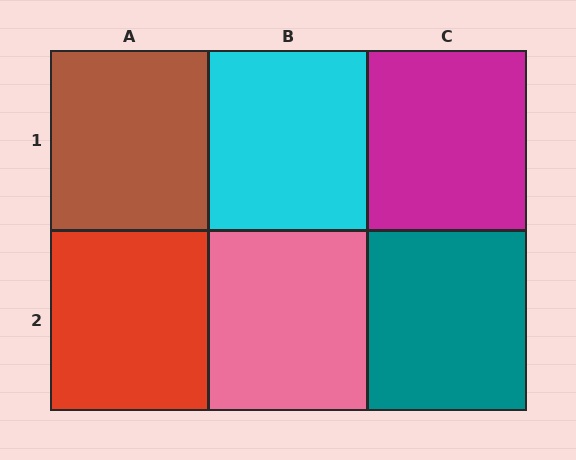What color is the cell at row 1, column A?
Brown.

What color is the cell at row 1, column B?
Cyan.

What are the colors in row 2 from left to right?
Red, pink, teal.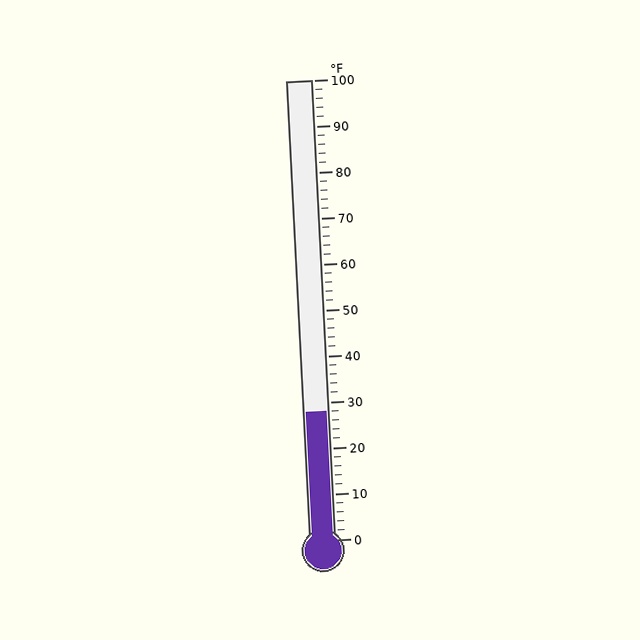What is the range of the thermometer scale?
The thermometer scale ranges from 0°F to 100°F.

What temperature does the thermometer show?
The thermometer shows approximately 28°F.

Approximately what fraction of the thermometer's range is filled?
The thermometer is filled to approximately 30% of its range.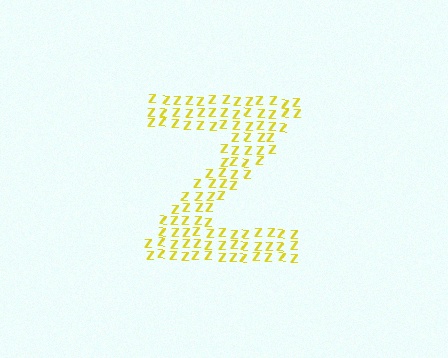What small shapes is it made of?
It is made of small letter Z's.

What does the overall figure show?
The overall figure shows the letter Z.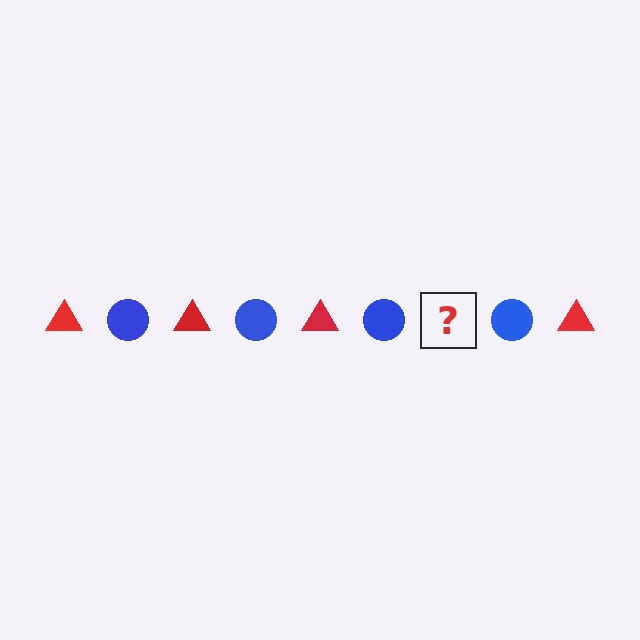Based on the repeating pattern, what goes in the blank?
The blank should be a red triangle.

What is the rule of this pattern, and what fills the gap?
The rule is that the pattern alternates between red triangle and blue circle. The gap should be filled with a red triangle.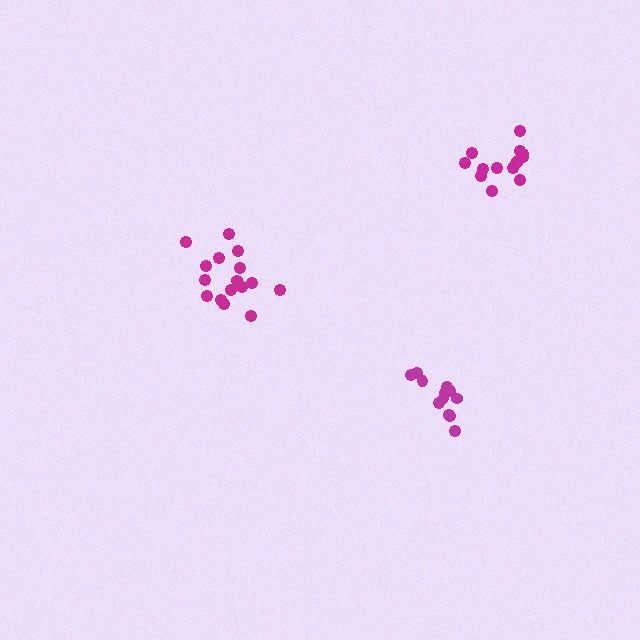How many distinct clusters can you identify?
There are 3 distinct clusters.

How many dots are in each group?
Group 1: 16 dots, Group 2: 12 dots, Group 3: 14 dots (42 total).